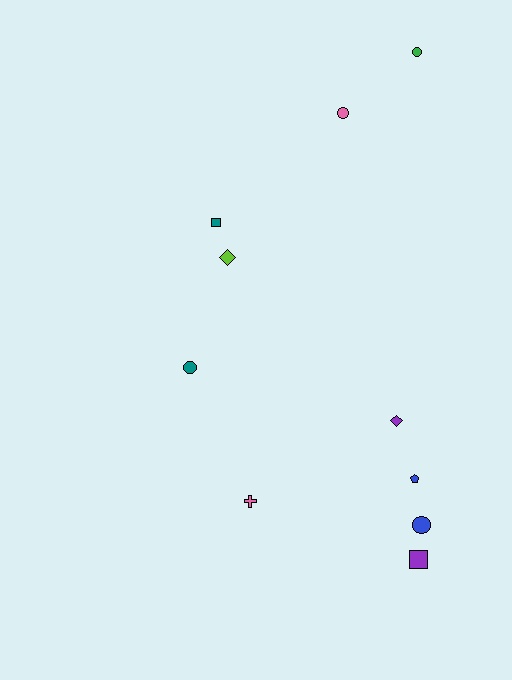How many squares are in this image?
There are 2 squares.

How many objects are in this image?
There are 10 objects.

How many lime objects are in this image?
There is 1 lime object.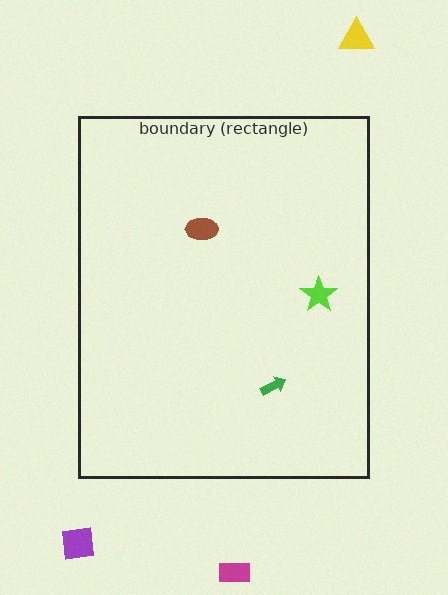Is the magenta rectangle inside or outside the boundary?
Outside.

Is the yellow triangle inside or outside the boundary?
Outside.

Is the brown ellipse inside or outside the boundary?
Inside.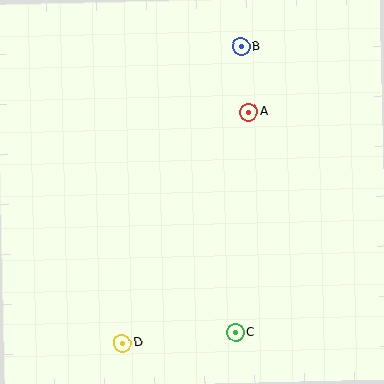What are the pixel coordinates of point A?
Point A is at (249, 112).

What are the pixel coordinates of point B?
Point B is at (241, 47).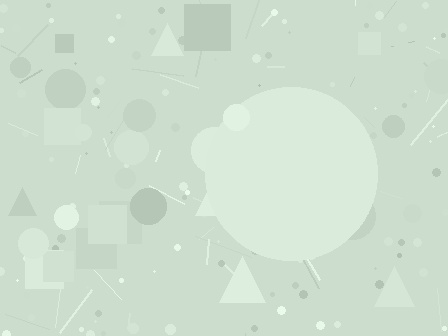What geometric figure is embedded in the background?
A circle is embedded in the background.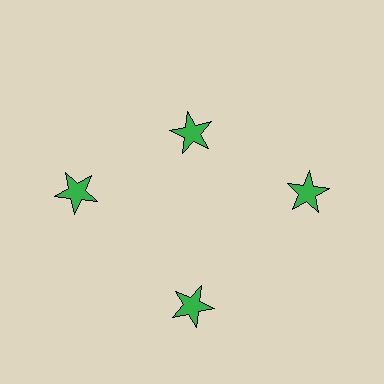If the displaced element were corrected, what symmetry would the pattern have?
It would have 4-fold rotational symmetry — the pattern would map onto itself every 90 degrees.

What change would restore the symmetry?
The symmetry would be restored by moving it outward, back onto the ring so that all 4 stars sit at equal angles and equal distance from the center.